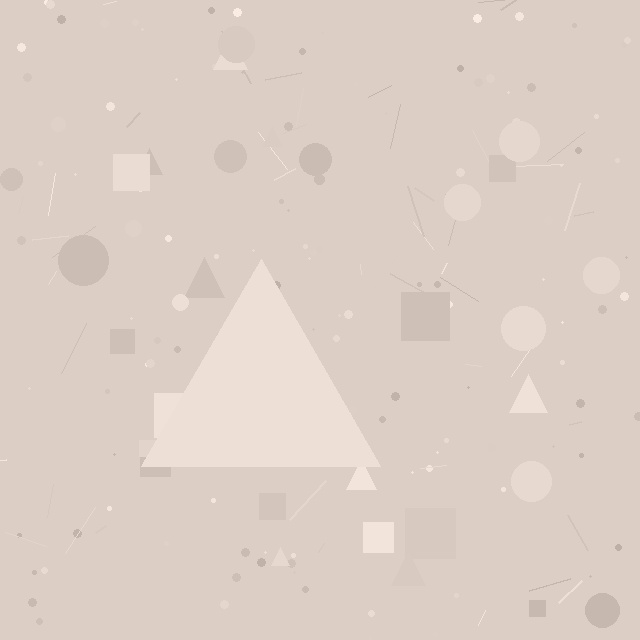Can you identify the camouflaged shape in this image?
The camouflaged shape is a triangle.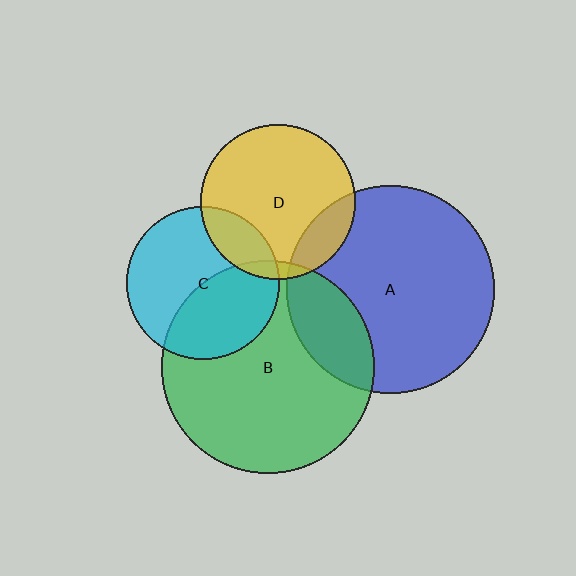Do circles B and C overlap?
Yes.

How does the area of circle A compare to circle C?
Approximately 1.8 times.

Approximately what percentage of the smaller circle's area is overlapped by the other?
Approximately 40%.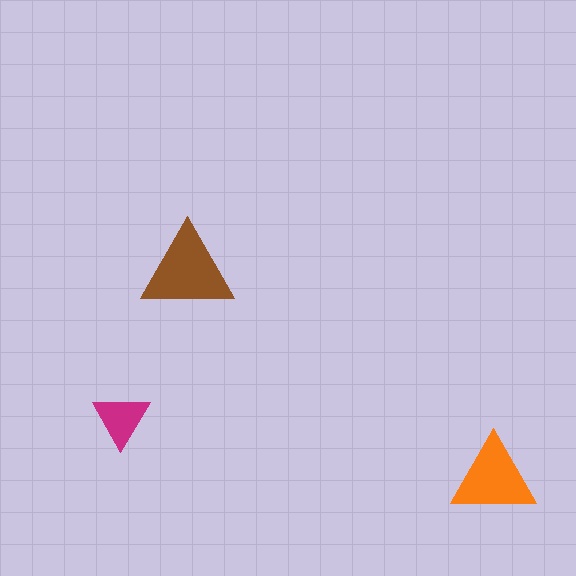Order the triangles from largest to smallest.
the brown one, the orange one, the magenta one.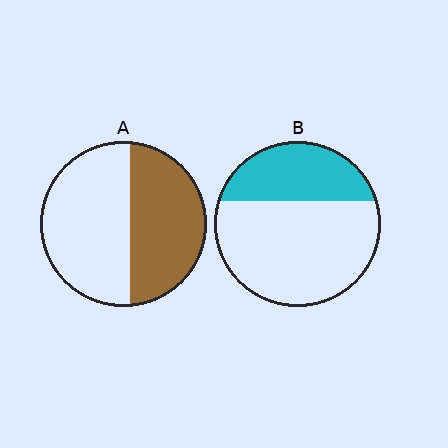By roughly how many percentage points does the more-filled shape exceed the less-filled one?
By roughly 10 percentage points (A over B).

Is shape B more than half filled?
No.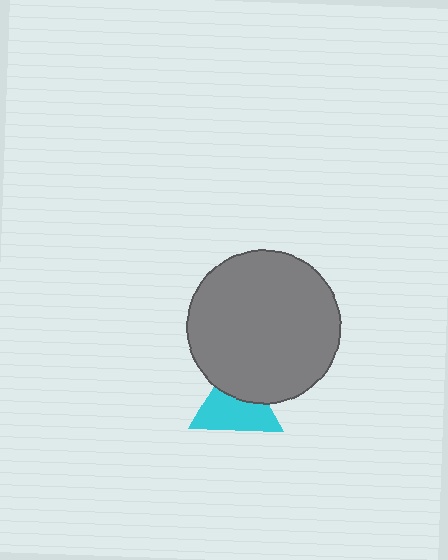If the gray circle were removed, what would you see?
You would see the complete cyan triangle.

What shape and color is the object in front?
The object in front is a gray circle.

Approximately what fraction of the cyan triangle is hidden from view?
Roughly 39% of the cyan triangle is hidden behind the gray circle.